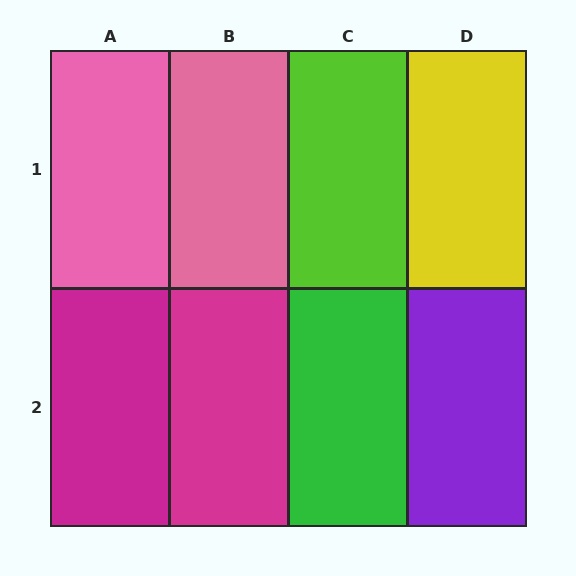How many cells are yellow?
1 cell is yellow.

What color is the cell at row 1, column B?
Pink.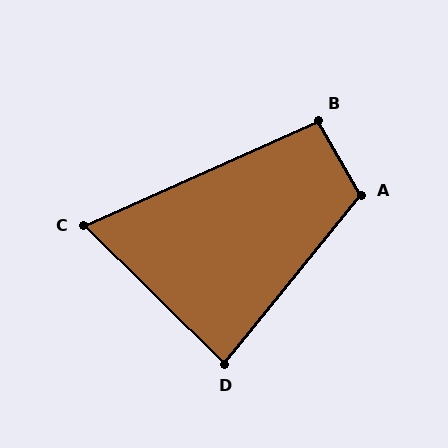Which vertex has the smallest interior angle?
C, at approximately 69 degrees.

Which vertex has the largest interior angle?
A, at approximately 111 degrees.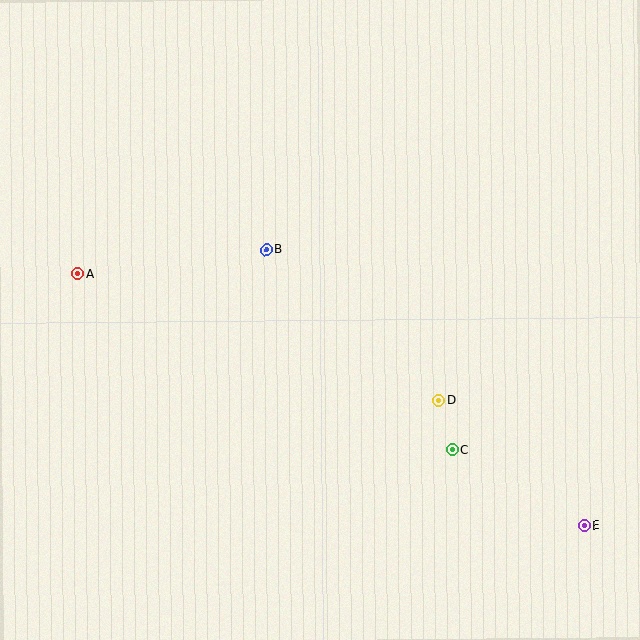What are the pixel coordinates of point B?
Point B is at (267, 250).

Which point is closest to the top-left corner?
Point A is closest to the top-left corner.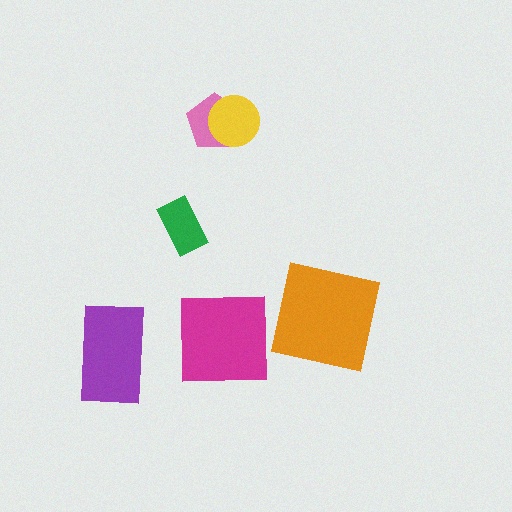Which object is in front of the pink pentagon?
The yellow circle is in front of the pink pentagon.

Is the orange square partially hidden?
No, no other shape covers it.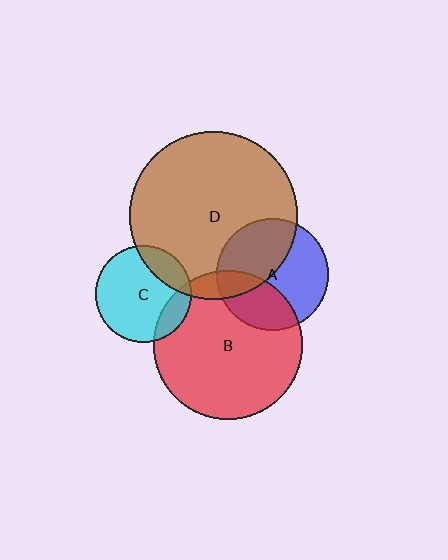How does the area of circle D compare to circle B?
Approximately 1.3 times.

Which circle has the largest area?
Circle D (brown).